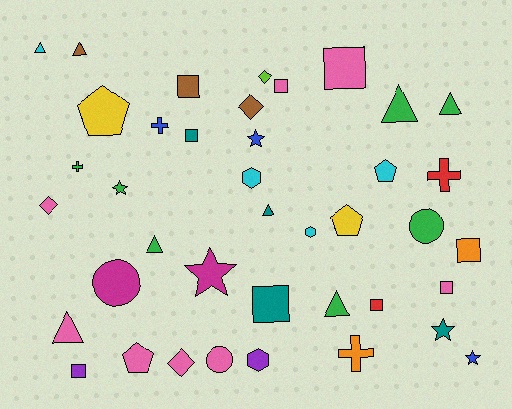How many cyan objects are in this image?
There are 4 cyan objects.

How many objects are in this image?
There are 40 objects.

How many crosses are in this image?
There are 4 crosses.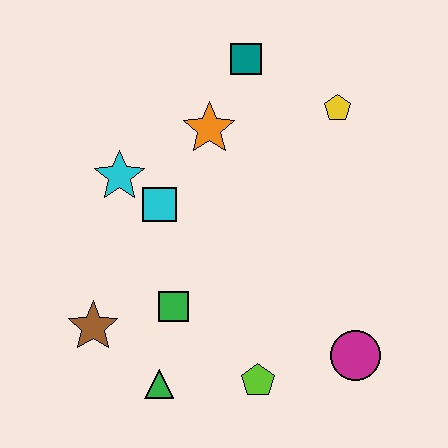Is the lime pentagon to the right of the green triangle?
Yes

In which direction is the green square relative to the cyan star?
The green square is below the cyan star.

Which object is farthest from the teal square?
The green triangle is farthest from the teal square.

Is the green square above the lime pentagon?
Yes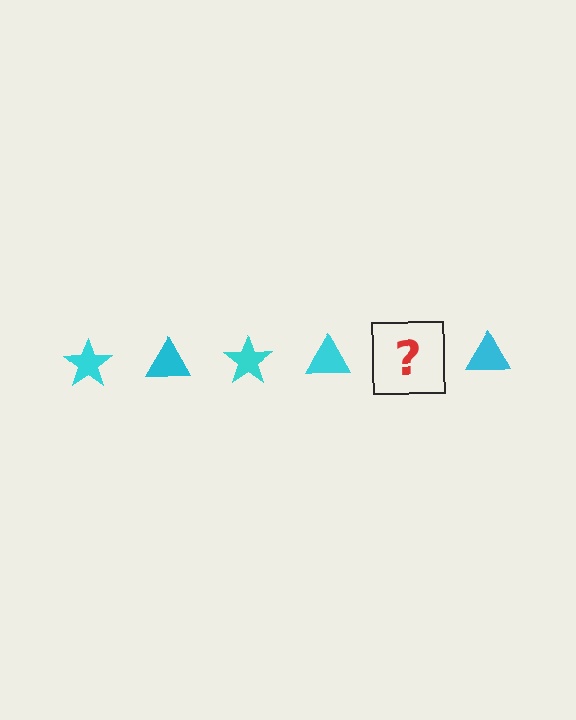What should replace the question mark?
The question mark should be replaced with a cyan star.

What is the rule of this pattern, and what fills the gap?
The rule is that the pattern cycles through star, triangle shapes in cyan. The gap should be filled with a cyan star.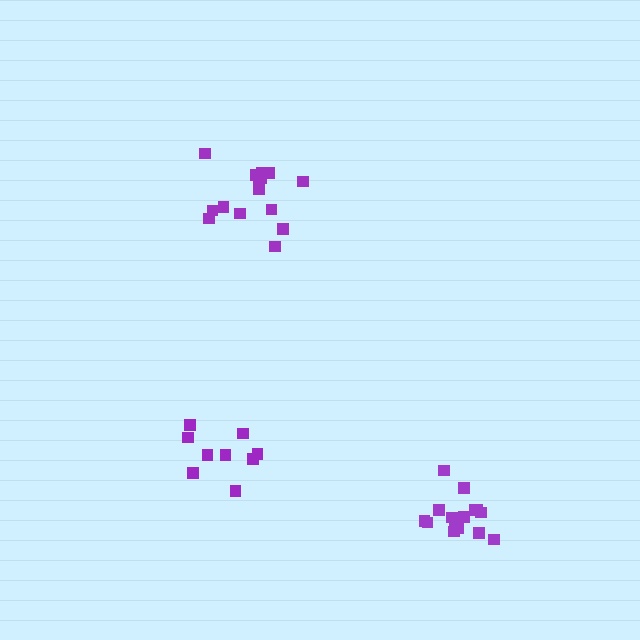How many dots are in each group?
Group 1: 15 dots, Group 2: 15 dots, Group 3: 9 dots (39 total).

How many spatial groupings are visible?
There are 3 spatial groupings.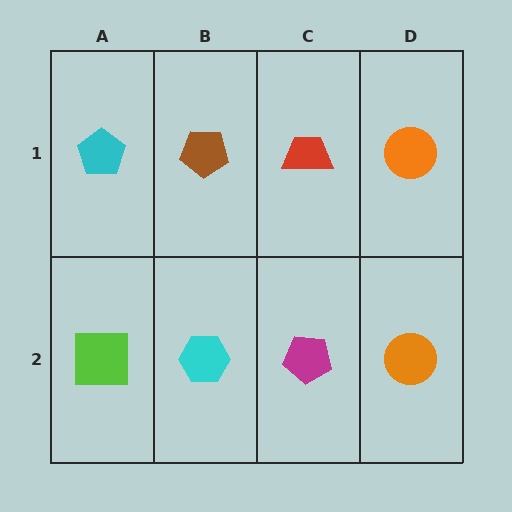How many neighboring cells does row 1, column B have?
3.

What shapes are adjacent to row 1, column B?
A cyan hexagon (row 2, column B), a cyan pentagon (row 1, column A), a red trapezoid (row 1, column C).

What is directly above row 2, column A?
A cyan pentagon.